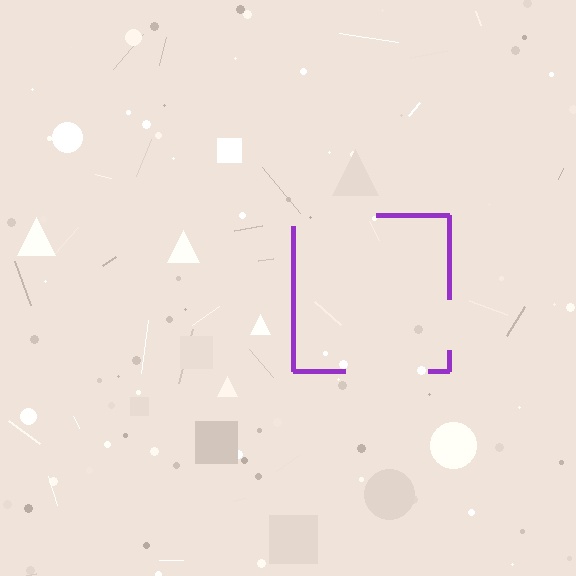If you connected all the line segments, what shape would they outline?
They would outline a square.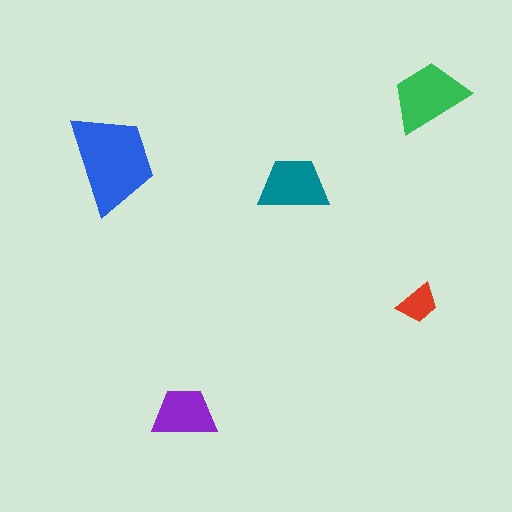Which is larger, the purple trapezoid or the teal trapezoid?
The teal one.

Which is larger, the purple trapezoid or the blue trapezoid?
The blue one.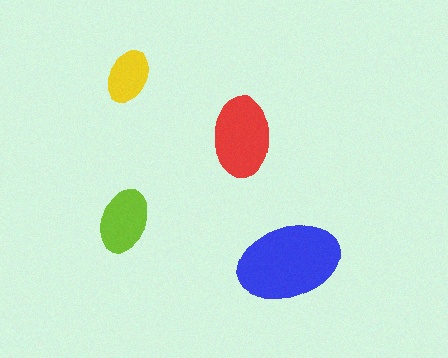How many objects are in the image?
There are 4 objects in the image.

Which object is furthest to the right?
The blue ellipse is rightmost.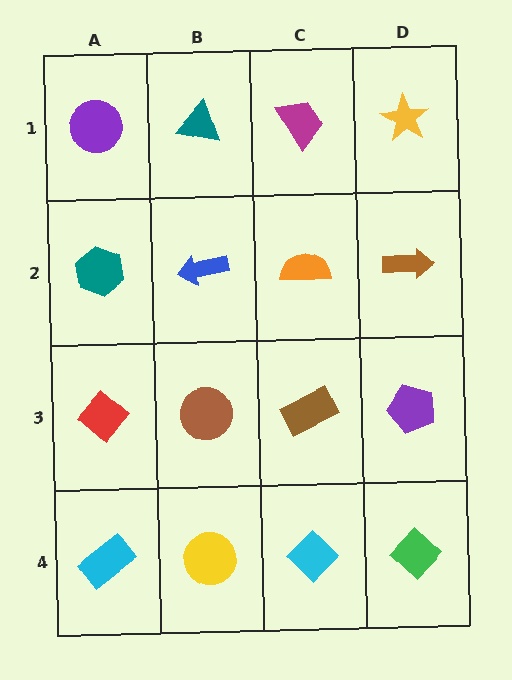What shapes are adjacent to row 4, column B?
A brown circle (row 3, column B), a cyan rectangle (row 4, column A), a cyan diamond (row 4, column C).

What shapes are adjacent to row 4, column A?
A red diamond (row 3, column A), a yellow circle (row 4, column B).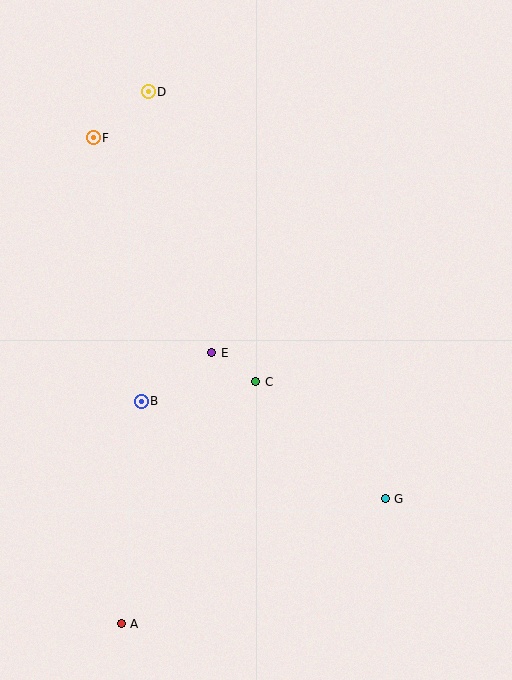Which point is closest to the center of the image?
Point C at (256, 382) is closest to the center.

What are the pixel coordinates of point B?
Point B is at (141, 401).